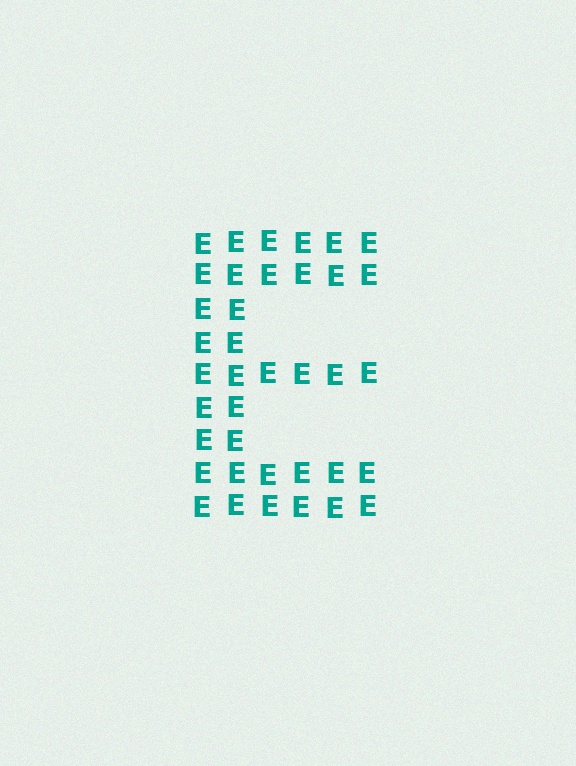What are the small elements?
The small elements are letter E's.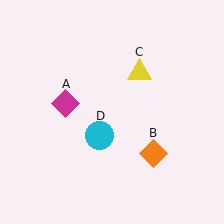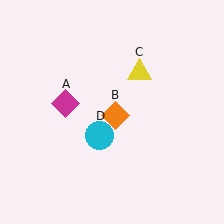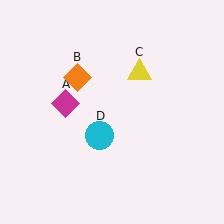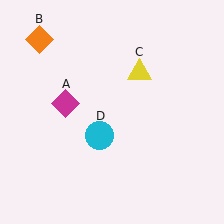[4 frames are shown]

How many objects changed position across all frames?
1 object changed position: orange diamond (object B).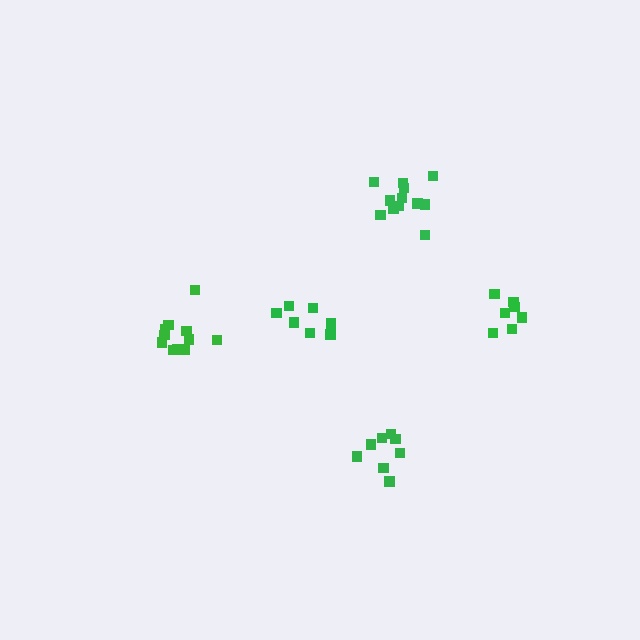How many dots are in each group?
Group 1: 8 dots, Group 2: 7 dots, Group 3: 11 dots, Group 4: 12 dots, Group 5: 7 dots (45 total).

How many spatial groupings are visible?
There are 5 spatial groupings.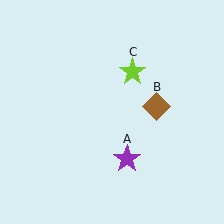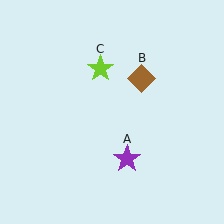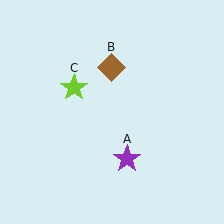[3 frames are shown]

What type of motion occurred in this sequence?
The brown diamond (object B), lime star (object C) rotated counterclockwise around the center of the scene.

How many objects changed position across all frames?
2 objects changed position: brown diamond (object B), lime star (object C).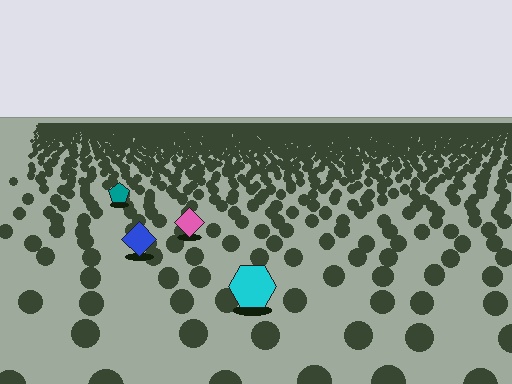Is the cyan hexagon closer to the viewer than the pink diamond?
Yes. The cyan hexagon is closer — you can tell from the texture gradient: the ground texture is coarser near it.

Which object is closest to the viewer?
The cyan hexagon is closest. The texture marks near it are larger and more spread out.